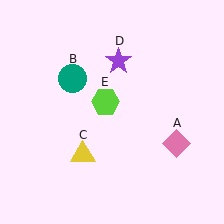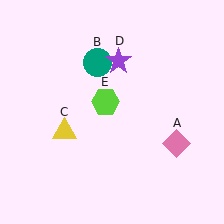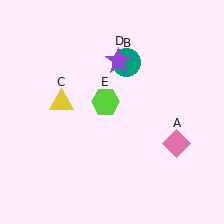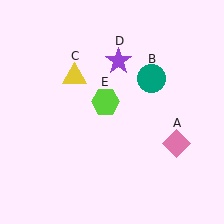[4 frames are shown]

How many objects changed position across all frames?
2 objects changed position: teal circle (object B), yellow triangle (object C).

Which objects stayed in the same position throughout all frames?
Pink diamond (object A) and purple star (object D) and lime hexagon (object E) remained stationary.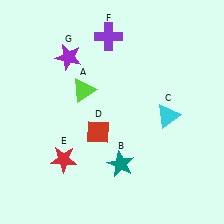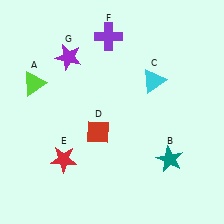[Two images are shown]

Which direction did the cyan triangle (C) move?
The cyan triangle (C) moved up.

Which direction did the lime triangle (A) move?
The lime triangle (A) moved left.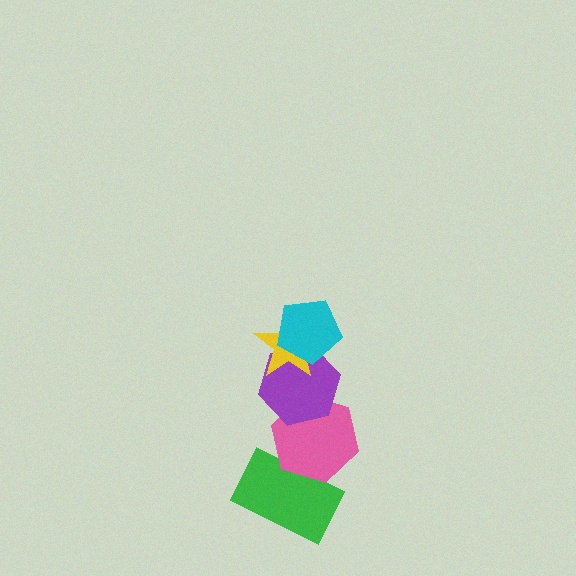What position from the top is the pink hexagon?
The pink hexagon is 4th from the top.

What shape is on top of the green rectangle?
The pink hexagon is on top of the green rectangle.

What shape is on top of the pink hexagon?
The purple hexagon is on top of the pink hexagon.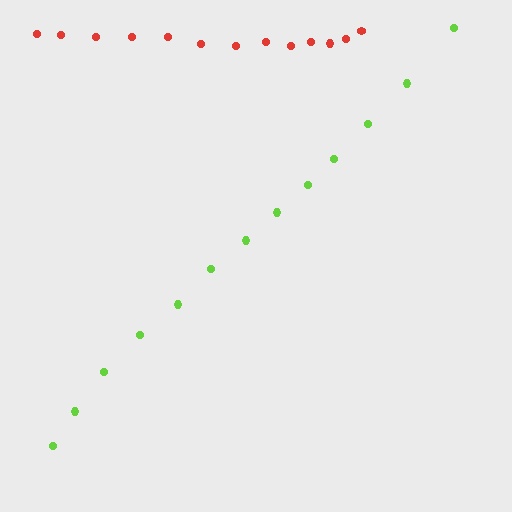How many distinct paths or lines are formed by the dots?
There are 2 distinct paths.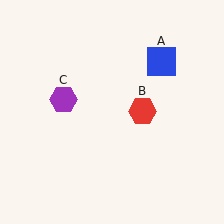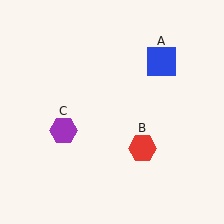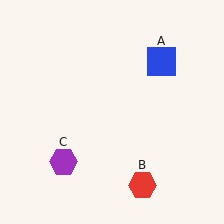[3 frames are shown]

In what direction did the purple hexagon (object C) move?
The purple hexagon (object C) moved down.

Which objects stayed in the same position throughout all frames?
Blue square (object A) remained stationary.